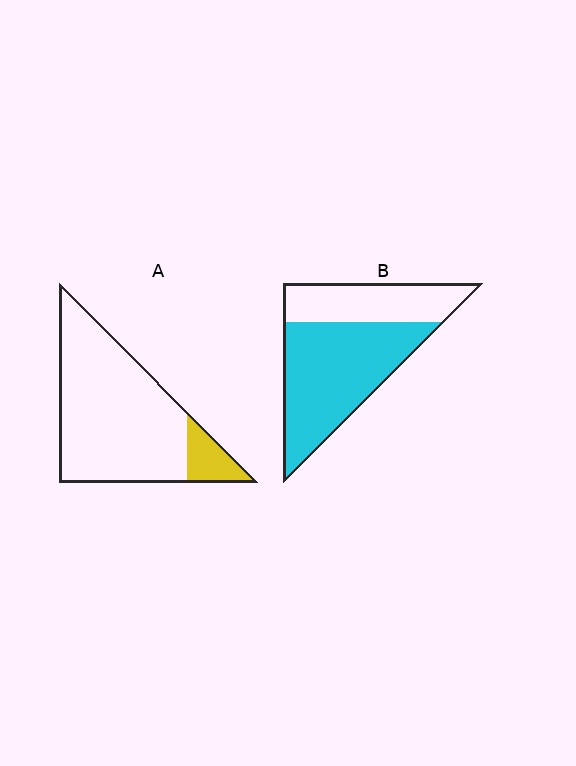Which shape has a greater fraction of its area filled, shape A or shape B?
Shape B.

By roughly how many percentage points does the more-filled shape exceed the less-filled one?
By roughly 50 percentage points (B over A).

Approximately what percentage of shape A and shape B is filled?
A is approximately 15% and B is approximately 65%.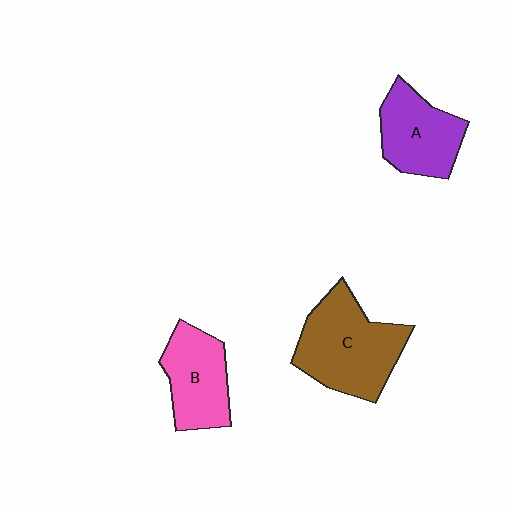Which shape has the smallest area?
Shape B (pink).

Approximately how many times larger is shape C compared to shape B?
Approximately 1.4 times.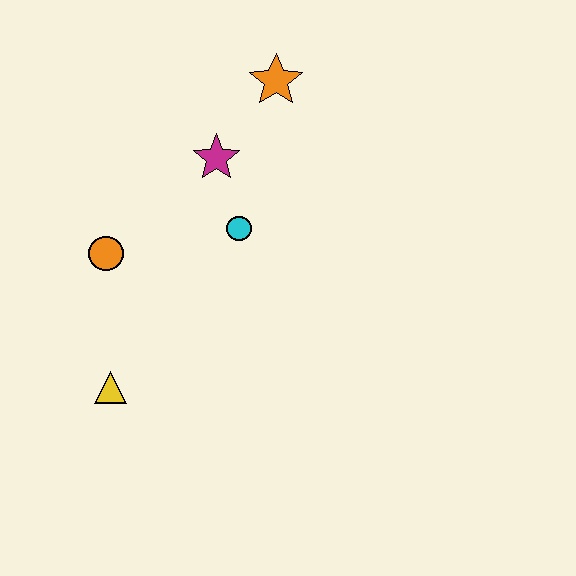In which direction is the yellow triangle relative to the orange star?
The yellow triangle is below the orange star.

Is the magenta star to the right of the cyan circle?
No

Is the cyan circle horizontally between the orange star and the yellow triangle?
Yes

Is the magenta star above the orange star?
No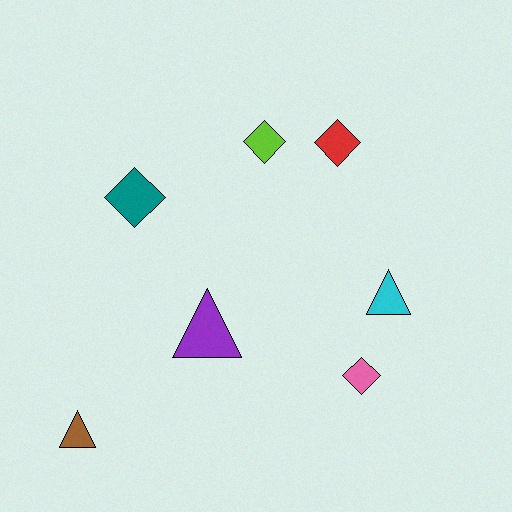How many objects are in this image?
There are 7 objects.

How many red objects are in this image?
There is 1 red object.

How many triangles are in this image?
There are 3 triangles.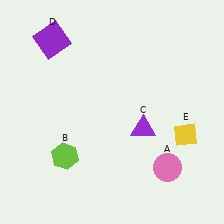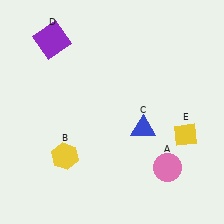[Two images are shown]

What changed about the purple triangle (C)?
In Image 1, C is purple. In Image 2, it changed to blue.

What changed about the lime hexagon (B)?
In Image 1, B is lime. In Image 2, it changed to yellow.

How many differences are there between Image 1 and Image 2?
There are 2 differences between the two images.